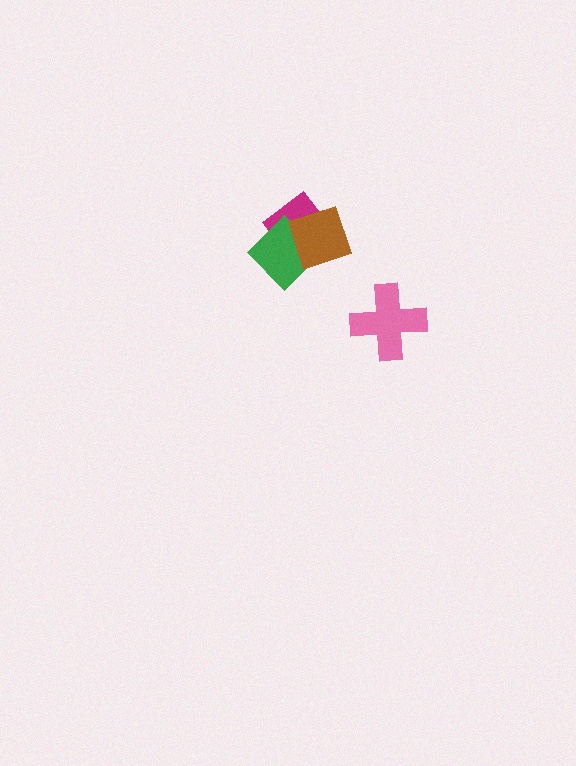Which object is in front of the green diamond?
The brown square is in front of the green diamond.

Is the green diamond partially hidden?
Yes, it is partially covered by another shape.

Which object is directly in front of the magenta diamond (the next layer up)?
The green diamond is directly in front of the magenta diamond.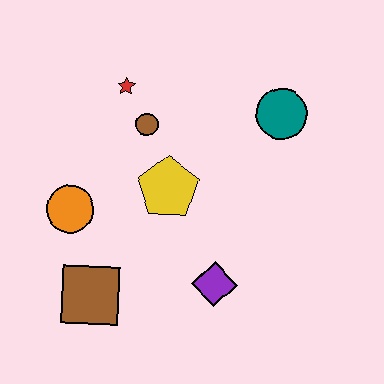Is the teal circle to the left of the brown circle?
No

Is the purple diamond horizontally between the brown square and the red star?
No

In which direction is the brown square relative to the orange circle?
The brown square is below the orange circle.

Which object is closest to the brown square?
The orange circle is closest to the brown square.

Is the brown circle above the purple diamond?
Yes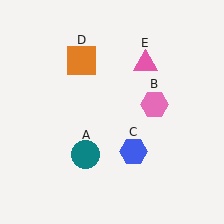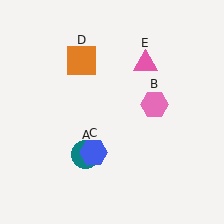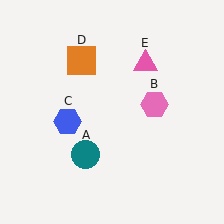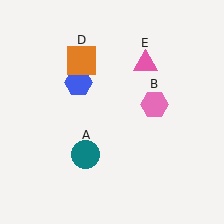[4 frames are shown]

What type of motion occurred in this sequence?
The blue hexagon (object C) rotated clockwise around the center of the scene.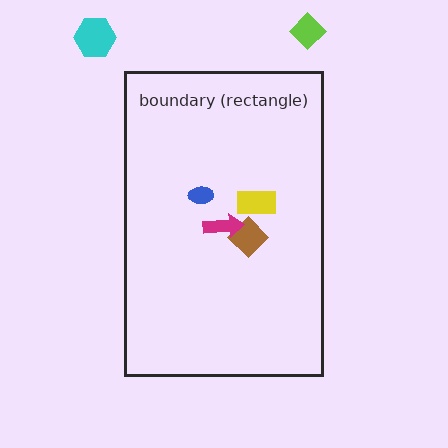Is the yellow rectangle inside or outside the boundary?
Inside.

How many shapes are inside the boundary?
4 inside, 2 outside.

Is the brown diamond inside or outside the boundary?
Inside.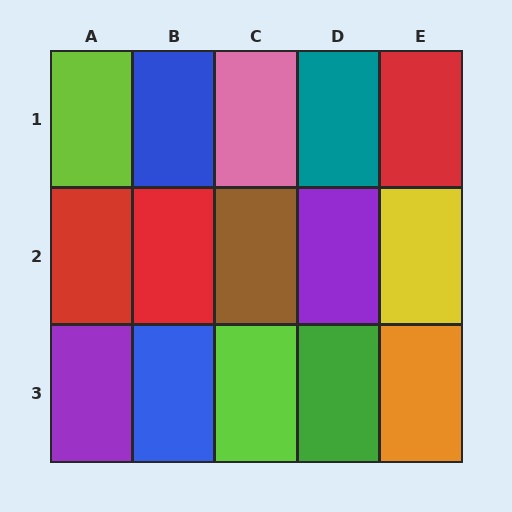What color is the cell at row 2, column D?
Purple.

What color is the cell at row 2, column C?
Brown.